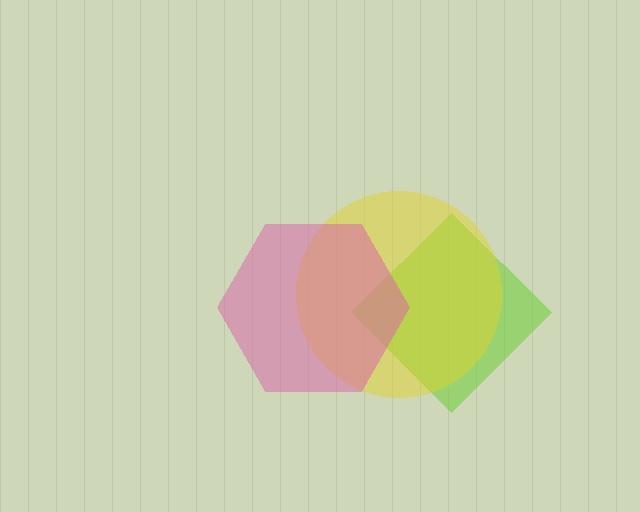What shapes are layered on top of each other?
The layered shapes are: a lime diamond, a yellow circle, a pink hexagon.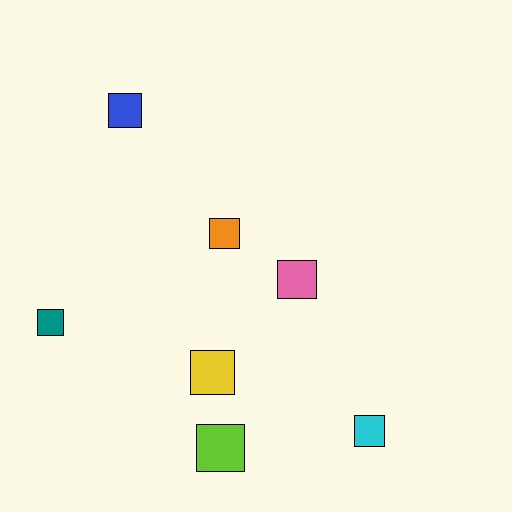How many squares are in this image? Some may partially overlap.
There are 7 squares.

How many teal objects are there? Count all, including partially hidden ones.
There is 1 teal object.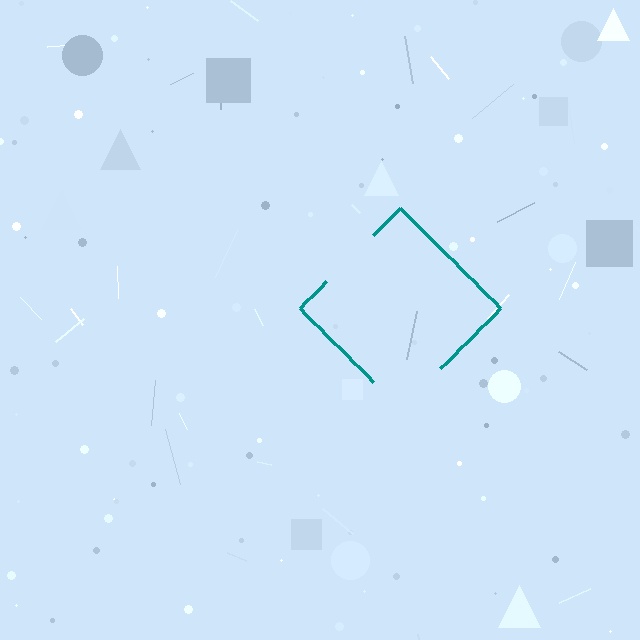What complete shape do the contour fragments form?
The contour fragments form a diamond.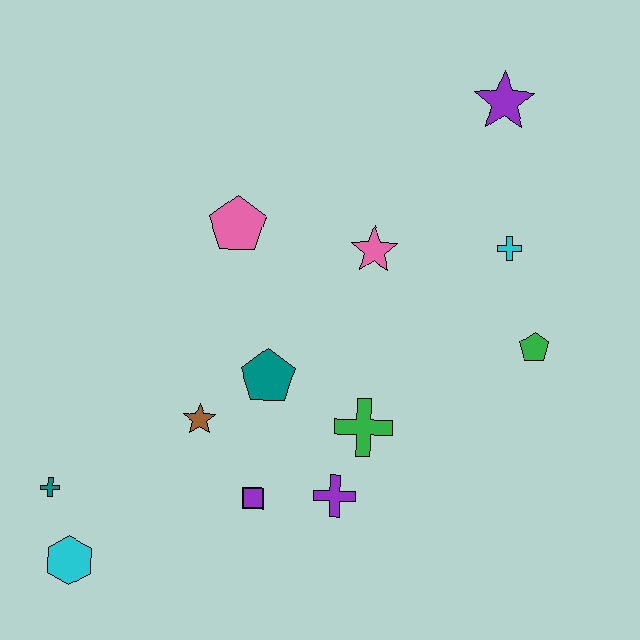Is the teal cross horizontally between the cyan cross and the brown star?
No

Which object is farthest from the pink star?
The cyan hexagon is farthest from the pink star.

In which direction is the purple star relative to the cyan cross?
The purple star is above the cyan cross.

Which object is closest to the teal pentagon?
The brown star is closest to the teal pentagon.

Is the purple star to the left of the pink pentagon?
No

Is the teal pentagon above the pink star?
No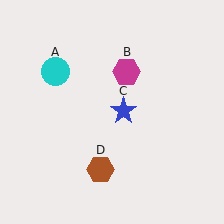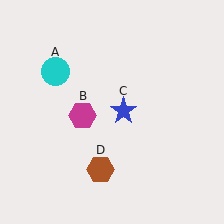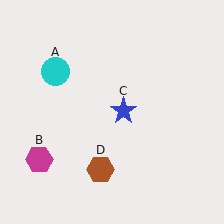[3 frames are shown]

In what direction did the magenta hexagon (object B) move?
The magenta hexagon (object B) moved down and to the left.